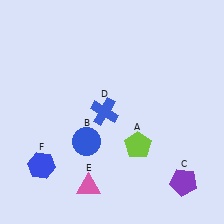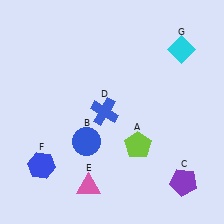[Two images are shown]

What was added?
A cyan diamond (G) was added in Image 2.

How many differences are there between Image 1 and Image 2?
There is 1 difference between the two images.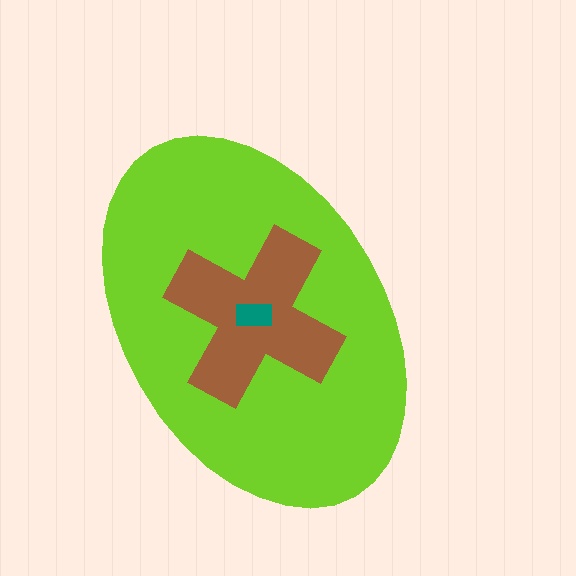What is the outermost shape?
The lime ellipse.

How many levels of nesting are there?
3.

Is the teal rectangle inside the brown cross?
Yes.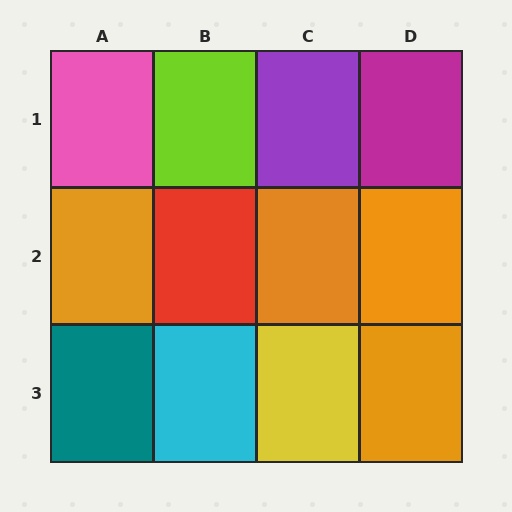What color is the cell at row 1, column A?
Pink.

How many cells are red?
1 cell is red.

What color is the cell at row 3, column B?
Cyan.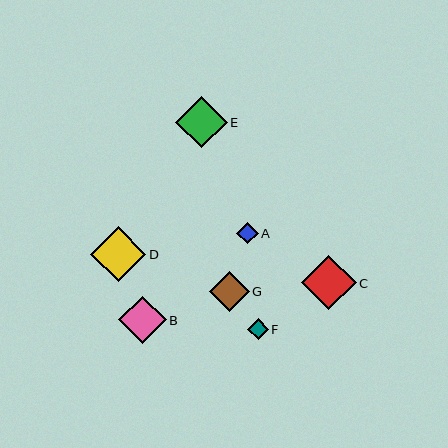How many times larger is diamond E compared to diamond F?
Diamond E is approximately 2.5 times the size of diamond F.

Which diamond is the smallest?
Diamond F is the smallest with a size of approximately 21 pixels.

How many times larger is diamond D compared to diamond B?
Diamond D is approximately 1.2 times the size of diamond B.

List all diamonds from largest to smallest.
From largest to smallest: D, C, E, B, G, A, F.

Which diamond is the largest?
Diamond D is the largest with a size of approximately 55 pixels.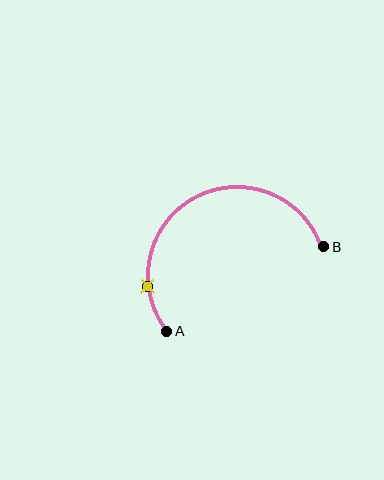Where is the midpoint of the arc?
The arc midpoint is the point on the curve farthest from the straight line joining A and B. It sits above that line.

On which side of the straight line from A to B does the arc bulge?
The arc bulges above the straight line connecting A and B.